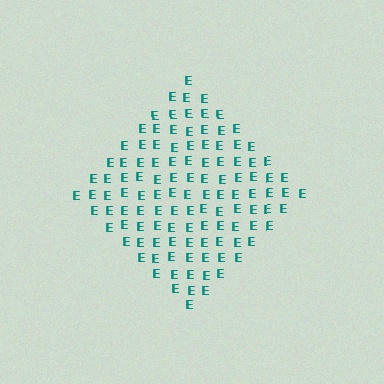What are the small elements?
The small elements are letter E's.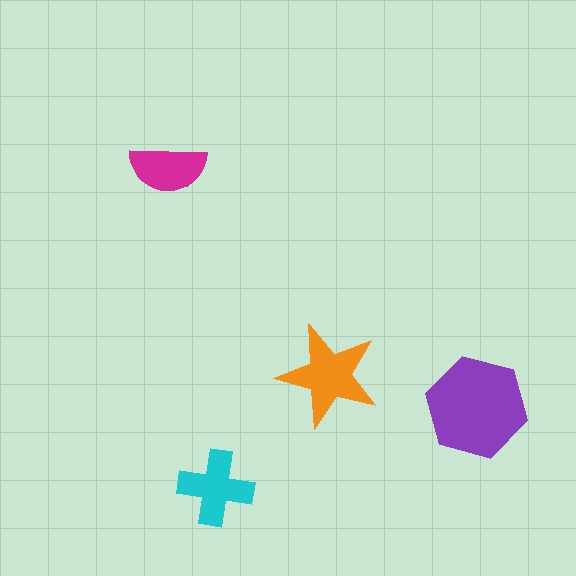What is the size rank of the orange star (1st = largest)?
2nd.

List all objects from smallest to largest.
The magenta semicircle, the cyan cross, the orange star, the purple hexagon.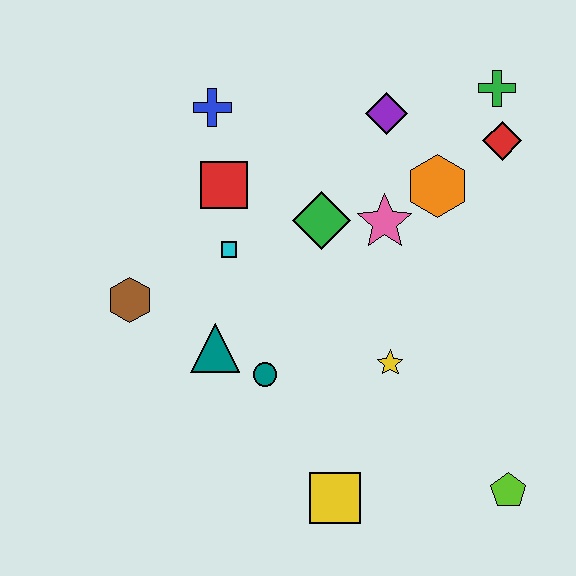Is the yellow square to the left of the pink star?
Yes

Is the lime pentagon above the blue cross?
No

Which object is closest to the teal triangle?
The teal circle is closest to the teal triangle.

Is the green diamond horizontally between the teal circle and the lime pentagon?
Yes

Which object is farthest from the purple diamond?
The lime pentagon is farthest from the purple diamond.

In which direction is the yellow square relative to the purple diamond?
The yellow square is below the purple diamond.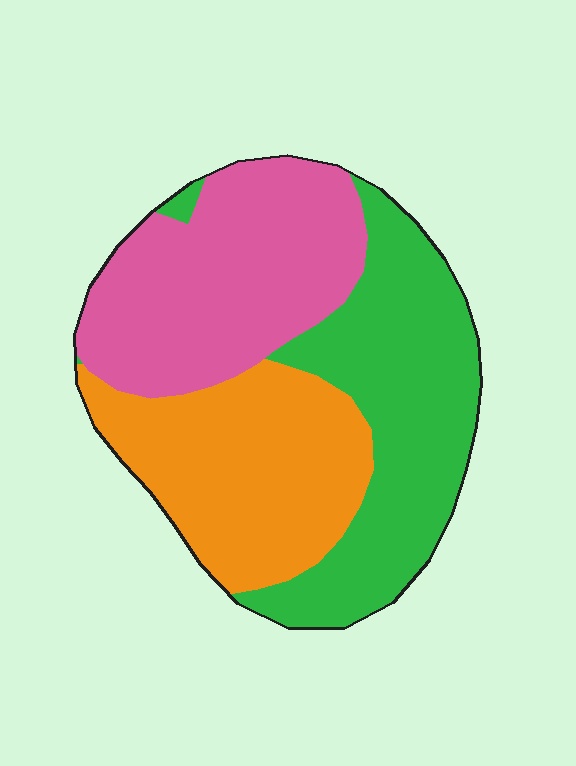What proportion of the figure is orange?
Orange covers roughly 30% of the figure.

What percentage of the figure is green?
Green takes up about three eighths (3/8) of the figure.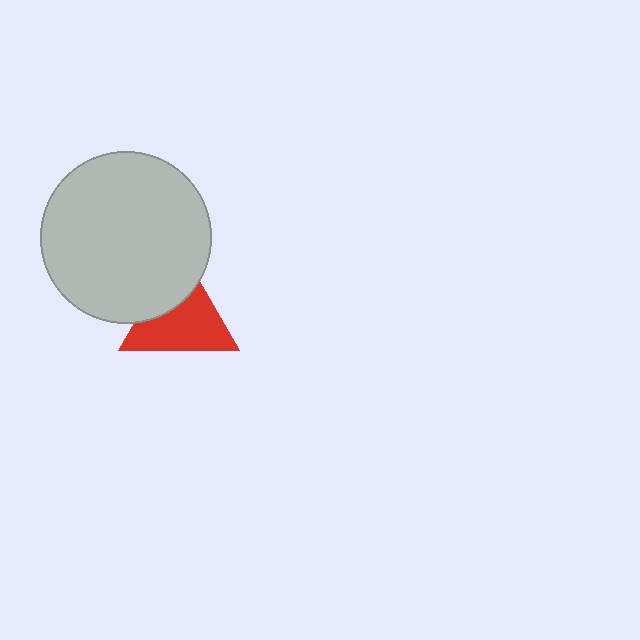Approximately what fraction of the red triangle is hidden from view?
Roughly 33% of the red triangle is hidden behind the light gray circle.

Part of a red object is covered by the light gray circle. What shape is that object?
It is a triangle.